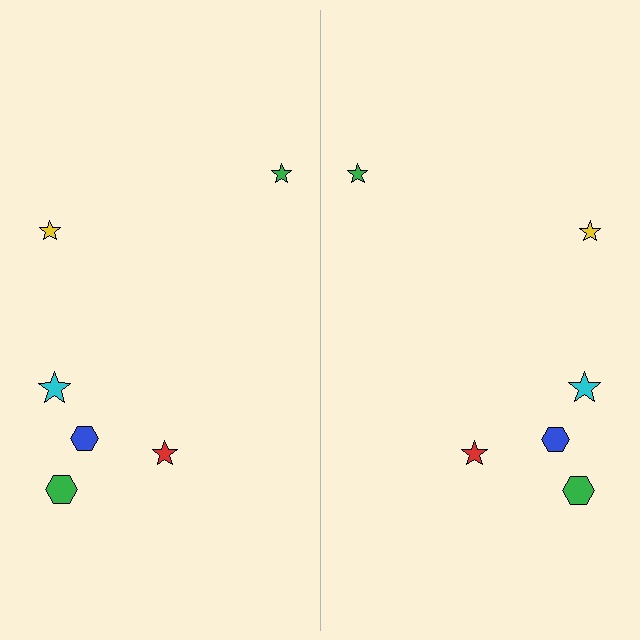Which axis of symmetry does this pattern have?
The pattern has a vertical axis of symmetry running through the center of the image.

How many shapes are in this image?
There are 12 shapes in this image.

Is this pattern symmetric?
Yes, this pattern has bilateral (reflection) symmetry.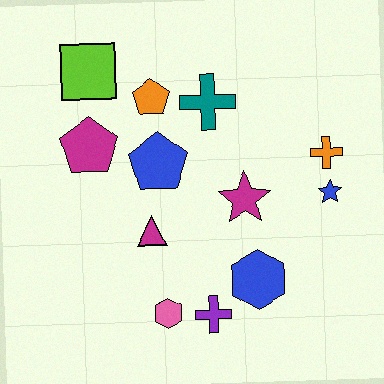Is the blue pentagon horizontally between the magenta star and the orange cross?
No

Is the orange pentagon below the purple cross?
No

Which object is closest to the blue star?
The orange cross is closest to the blue star.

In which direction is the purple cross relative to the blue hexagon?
The purple cross is to the left of the blue hexagon.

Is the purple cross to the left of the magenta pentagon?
No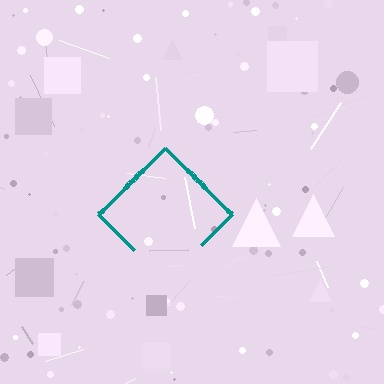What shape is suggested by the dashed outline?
The dashed outline suggests a diamond.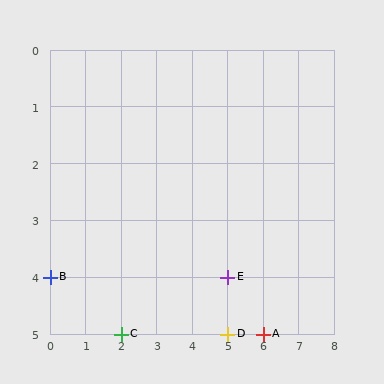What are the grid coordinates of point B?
Point B is at grid coordinates (0, 4).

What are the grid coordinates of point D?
Point D is at grid coordinates (5, 5).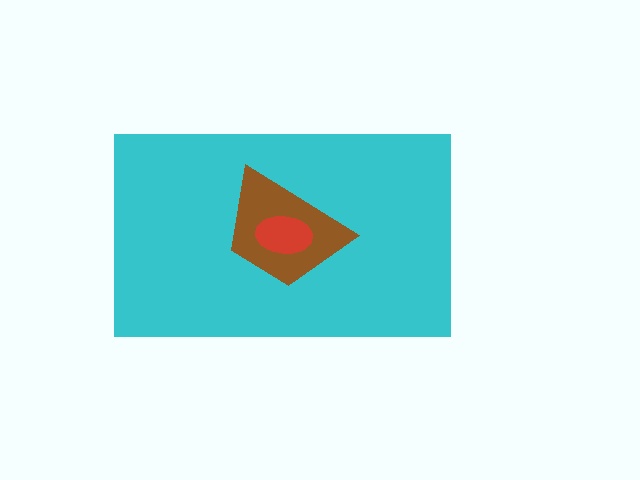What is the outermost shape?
The cyan rectangle.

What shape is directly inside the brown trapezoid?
The red ellipse.